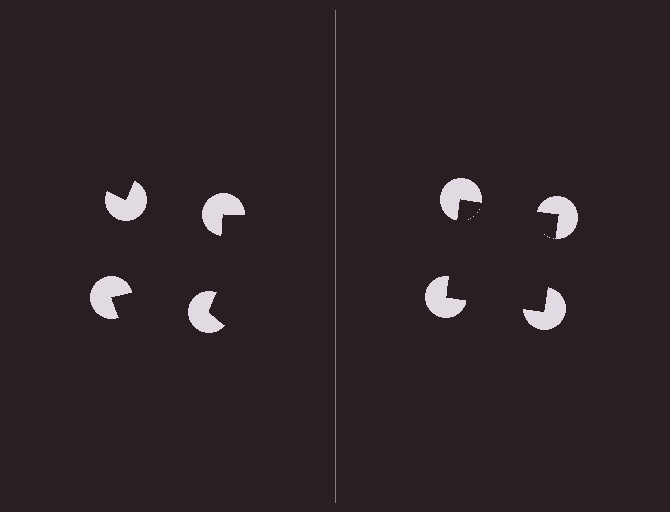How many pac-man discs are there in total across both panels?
8 — 4 on each side.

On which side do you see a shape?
An illusory square appears on the right side. On the left side the wedge cuts are rotated, so no coherent shape forms.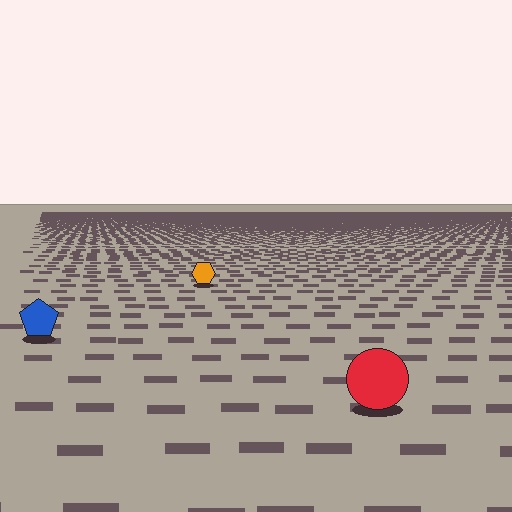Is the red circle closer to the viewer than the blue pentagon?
Yes. The red circle is closer — you can tell from the texture gradient: the ground texture is coarser near it.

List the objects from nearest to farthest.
From nearest to farthest: the red circle, the blue pentagon, the orange hexagon.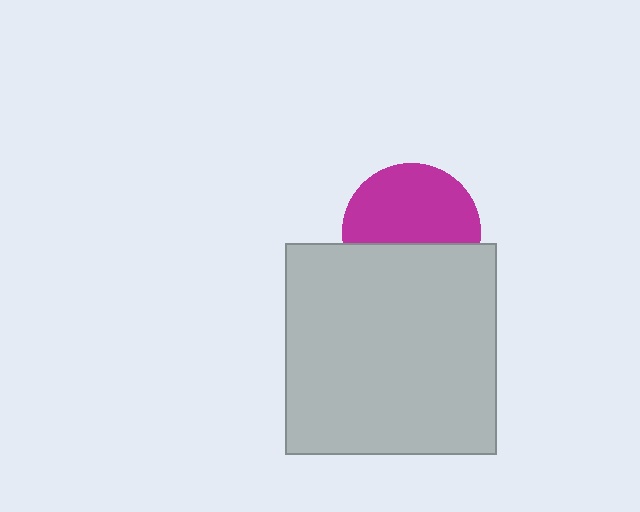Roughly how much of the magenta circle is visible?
About half of it is visible (roughly 60%).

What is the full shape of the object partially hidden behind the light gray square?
The partially hidden object is a magenta circle.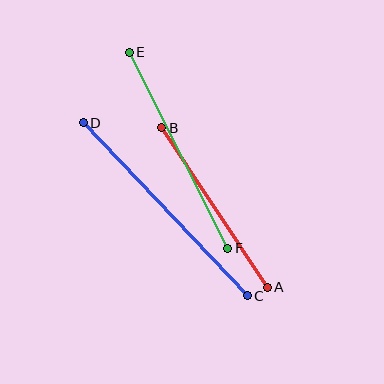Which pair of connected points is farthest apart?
Points C and D are farthest apart.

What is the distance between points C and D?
The distance is approximately 238 pixels.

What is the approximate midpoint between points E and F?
The midpoint is at approximately (178, 150) pixels.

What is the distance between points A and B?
The distance is approximately 191 pixels.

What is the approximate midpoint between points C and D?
The midpoint is at approximately (165, 209) pixels.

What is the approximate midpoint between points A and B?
The midpoint is at approximately (215, 207) pixels.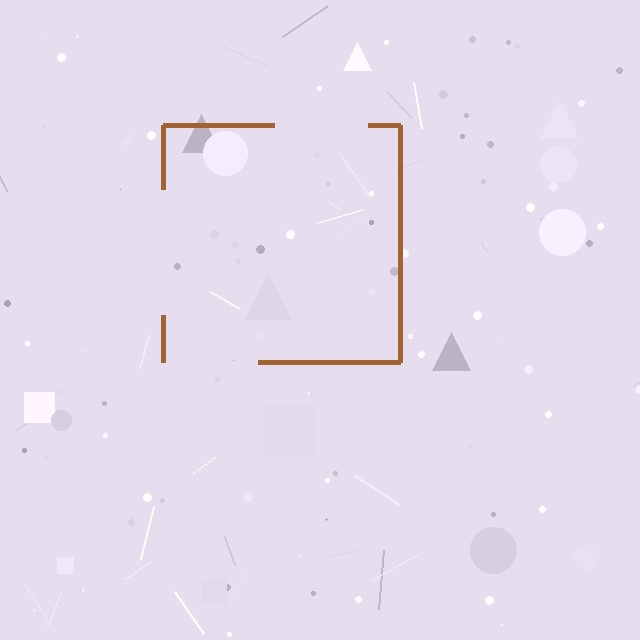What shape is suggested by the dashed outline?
The dashed outline suggests a square.